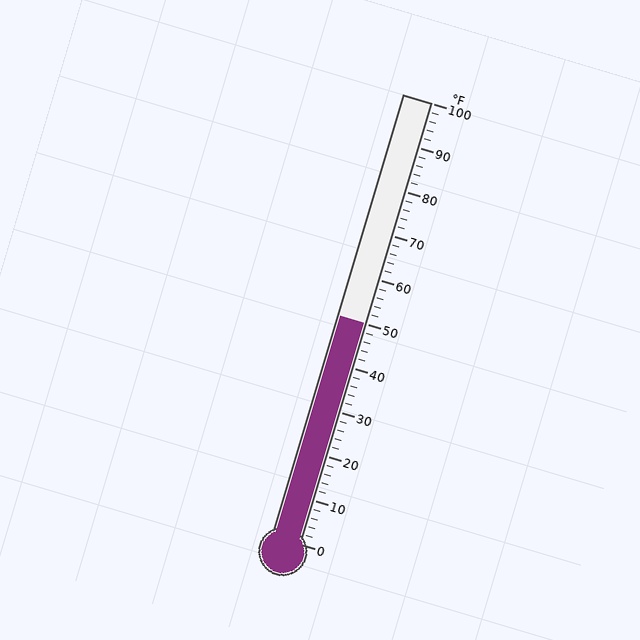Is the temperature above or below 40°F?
The temperature is above 40°F.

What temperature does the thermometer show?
The thermometer shows approximately 50°F.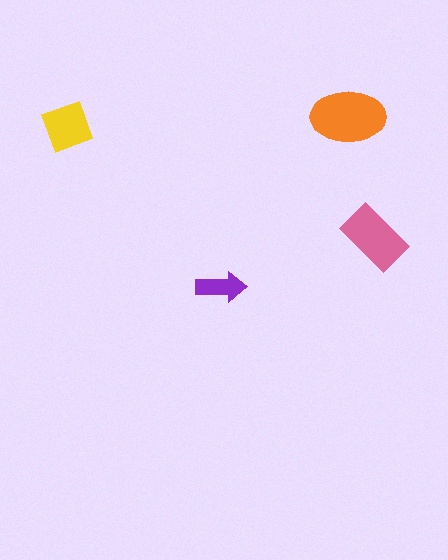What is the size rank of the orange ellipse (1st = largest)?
1st.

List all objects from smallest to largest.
The purple arrow, the yellow diamond, the pink rectangle, the orange ellipse.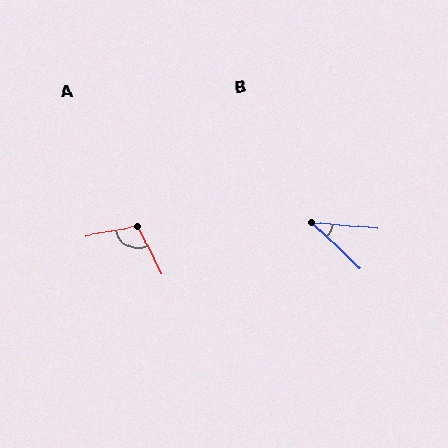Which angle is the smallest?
B, at approximately 38 degrees.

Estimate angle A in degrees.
Approximately 105 degrees.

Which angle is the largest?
A, at approximately 105 degrees.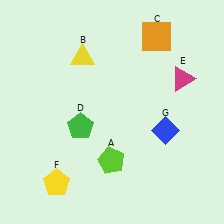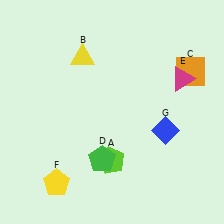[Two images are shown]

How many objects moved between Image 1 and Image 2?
2 objects moved between the two images.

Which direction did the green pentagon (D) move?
The green pentagon (D) moved down.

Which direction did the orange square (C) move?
The orange square (C) moved down.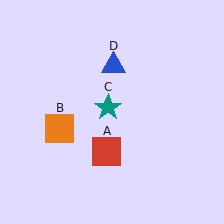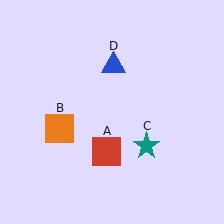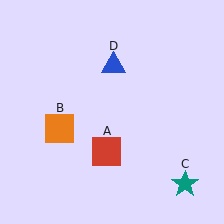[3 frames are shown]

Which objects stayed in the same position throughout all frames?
Red square (object A) and orange square (object B) and blue triangle (object D) remained stationary.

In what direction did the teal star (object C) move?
The teal star (object C) moved down and to the right.